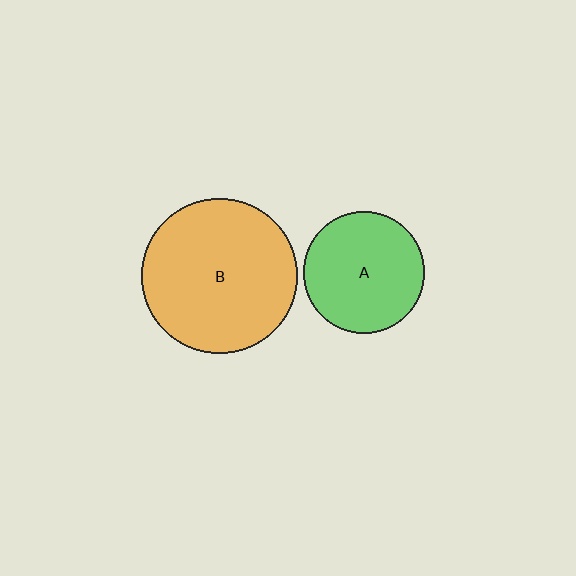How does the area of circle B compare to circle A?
Approximately 1.6 times.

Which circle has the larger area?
Circle B (orange).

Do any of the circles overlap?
No, none of the circles overlap.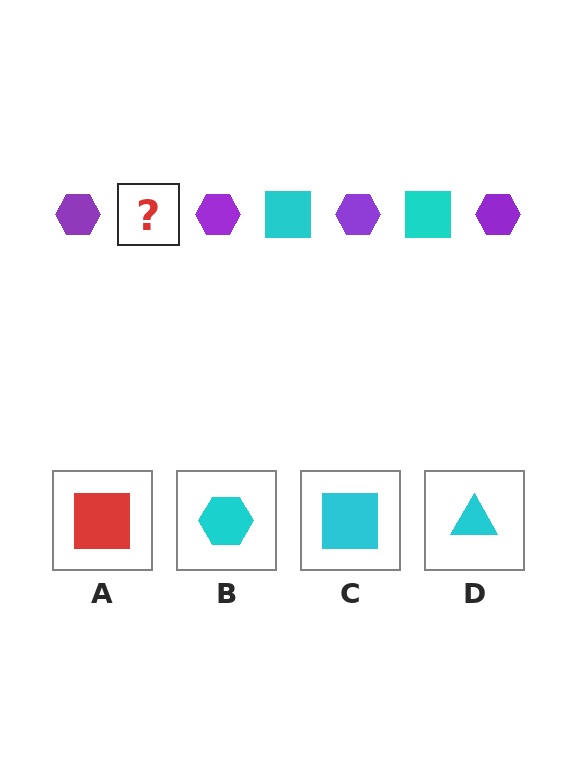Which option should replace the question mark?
Option C.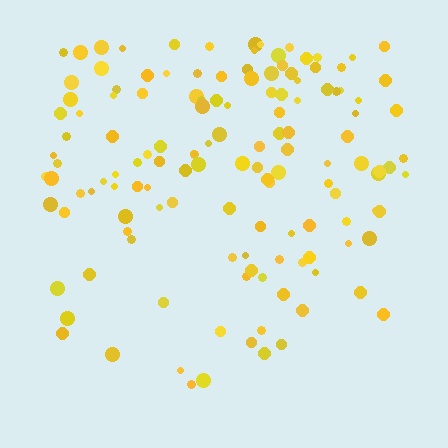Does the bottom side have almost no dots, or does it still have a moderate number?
Still a moderate number, just noticeably fewer than the top.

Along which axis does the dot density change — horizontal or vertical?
Vertical.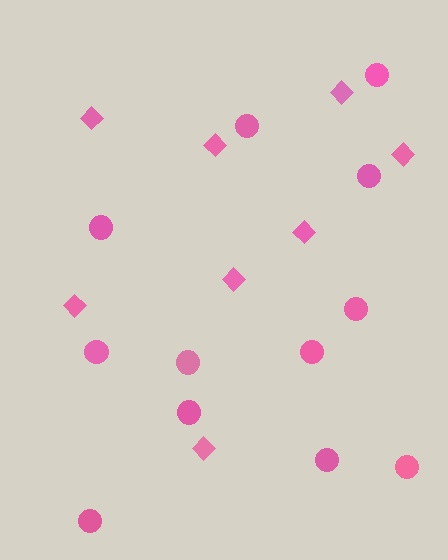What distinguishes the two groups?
There are 2 groups: one group of diamonds (8) and one group of circles (12).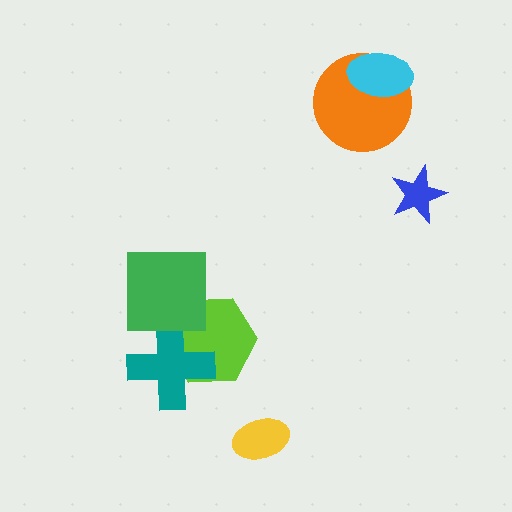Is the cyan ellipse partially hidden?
No, no other shape covers it.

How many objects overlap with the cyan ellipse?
1 object overlaps with the cyan ellipse.